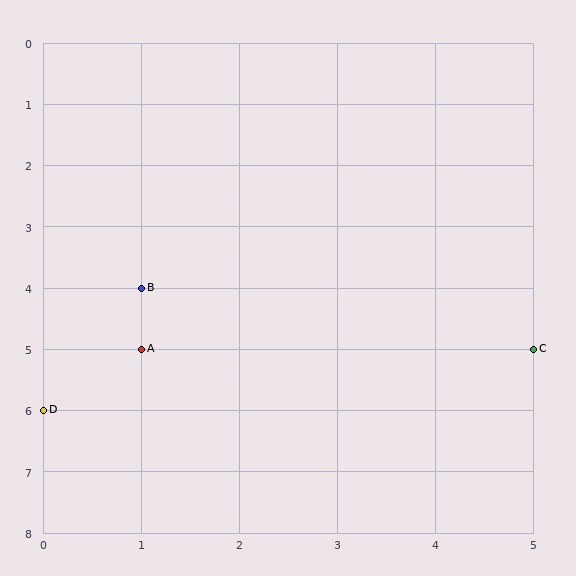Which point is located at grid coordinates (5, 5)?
Point C is at (5, 5).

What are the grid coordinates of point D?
Point D is at grid coordinates (0, 6).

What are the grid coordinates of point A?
Point A is at grid coordinates (1, 5).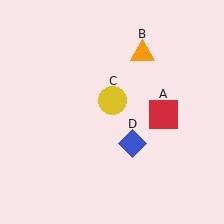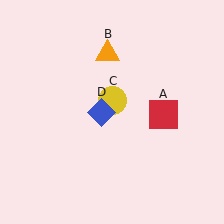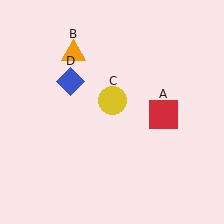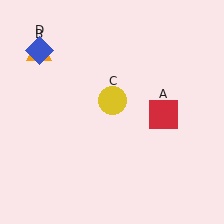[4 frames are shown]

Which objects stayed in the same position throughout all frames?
Red square (object A) and yellow circle (object C) remained stationary.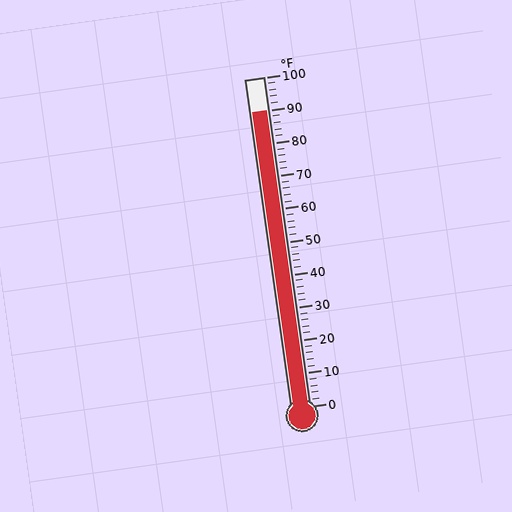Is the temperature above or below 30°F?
The temperature is above 30°F.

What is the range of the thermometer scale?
The thermometer scale ranges from 0°F to 100°F.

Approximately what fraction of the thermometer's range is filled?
The thermometer is filled to approximately 90% of its range.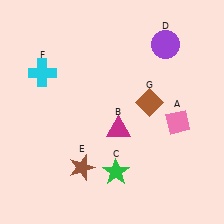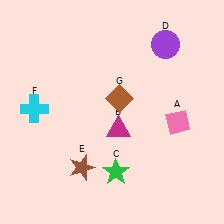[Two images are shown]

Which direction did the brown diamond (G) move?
The brown diamond (G) moved left.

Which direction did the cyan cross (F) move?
The cyan cross (F) moved down.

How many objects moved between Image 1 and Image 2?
2 objects moved between the two images.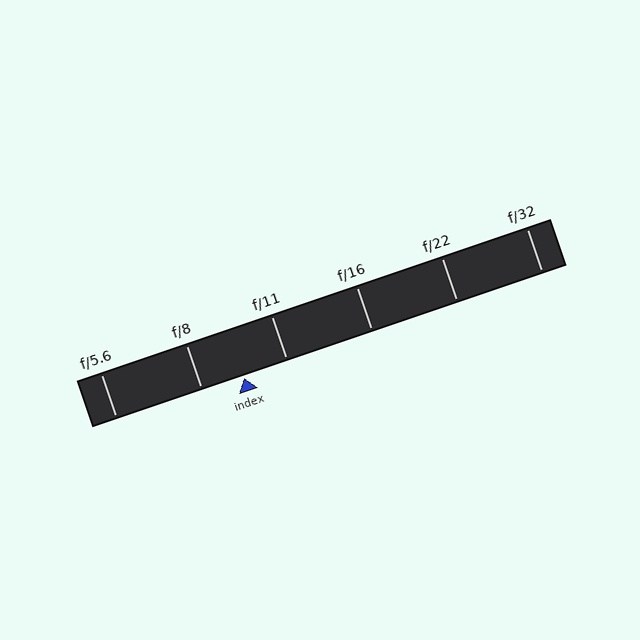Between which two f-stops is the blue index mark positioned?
The index mark is between f/8 and f/11.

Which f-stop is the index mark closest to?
The index mark is closest to f/8.